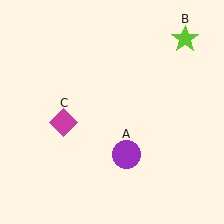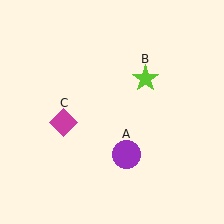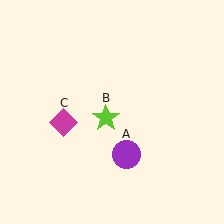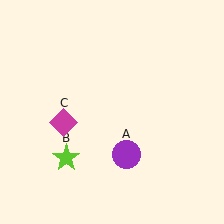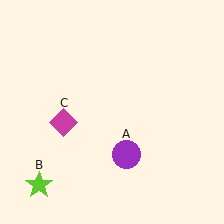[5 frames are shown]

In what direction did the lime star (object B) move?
The lime star (object B) moved down and to the left.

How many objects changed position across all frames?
1 object changed position: lime star (object B).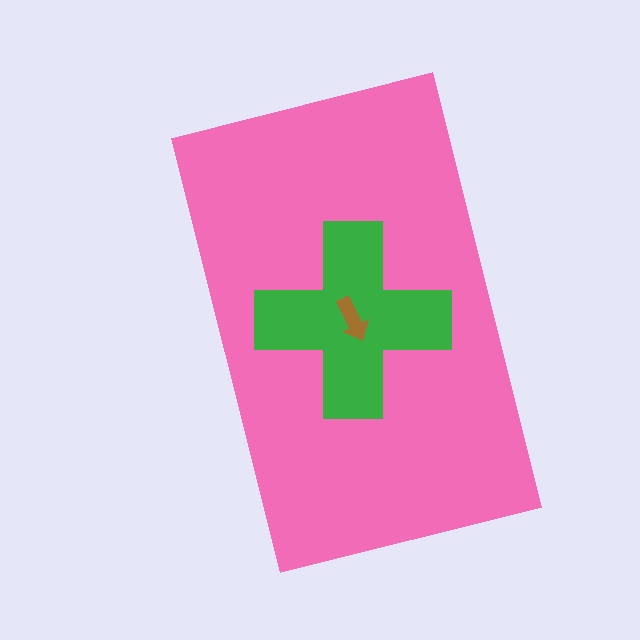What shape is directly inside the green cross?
The brown arrow.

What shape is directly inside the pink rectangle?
The green cross.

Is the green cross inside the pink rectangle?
Yes.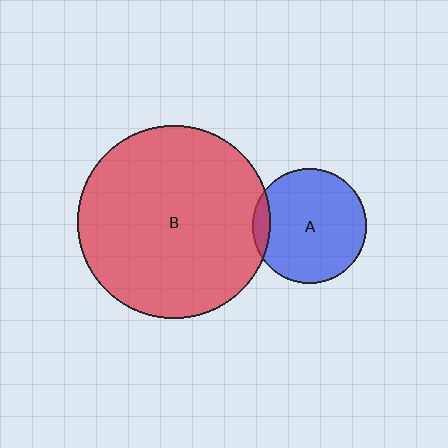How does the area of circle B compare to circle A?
Approximately 2.9 times.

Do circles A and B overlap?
Yes.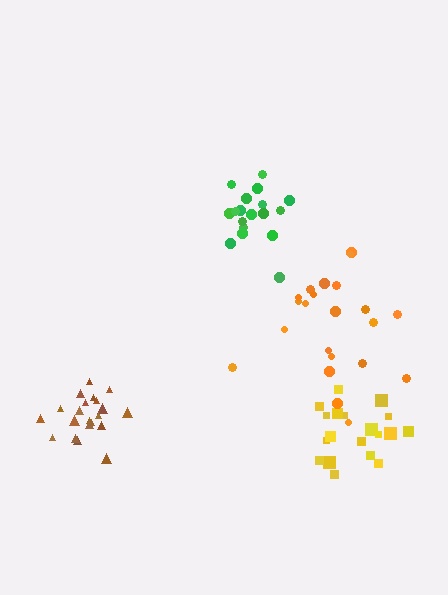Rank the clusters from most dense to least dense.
brown, yellow, green, orange.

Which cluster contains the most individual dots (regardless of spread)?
Orange (22).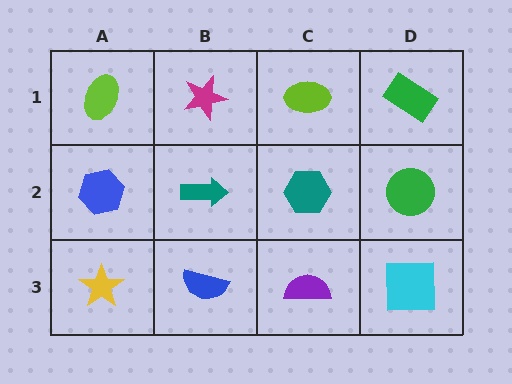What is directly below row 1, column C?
A teal hexagon.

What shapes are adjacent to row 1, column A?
A blue hexagon (row 2, column A), a magenta star (row 1, column B).